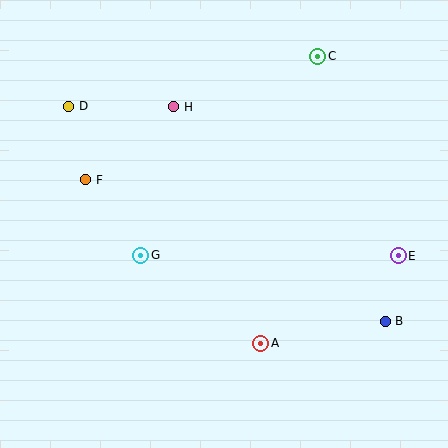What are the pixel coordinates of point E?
Point E is at (398, 256).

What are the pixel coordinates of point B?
Point B is at (385, 321).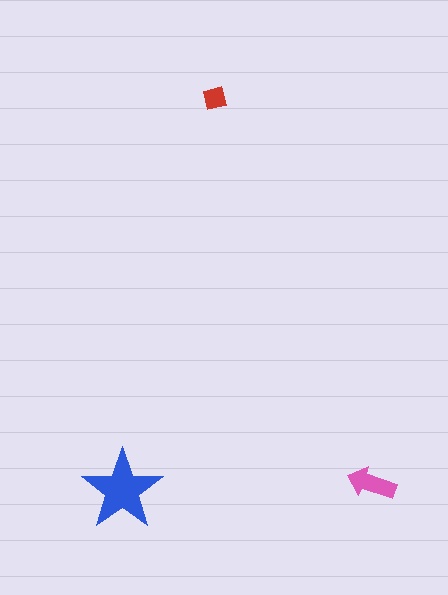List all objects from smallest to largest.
The red square, the pink arrow, the blue star.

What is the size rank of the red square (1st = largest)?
3rd.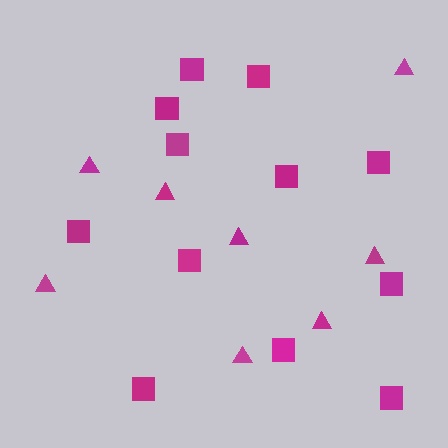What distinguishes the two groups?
There are 2 groups: one group of triangles (8) and one group of squares (12).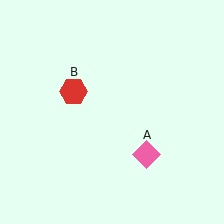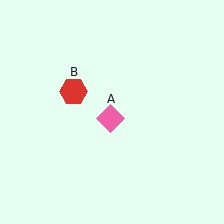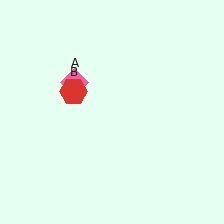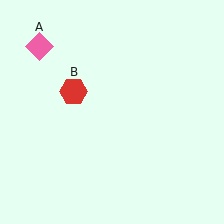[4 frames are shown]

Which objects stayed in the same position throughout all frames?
Red hexagon (object B) remained stationary.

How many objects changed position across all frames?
1 object changed position: pink diamond (object A).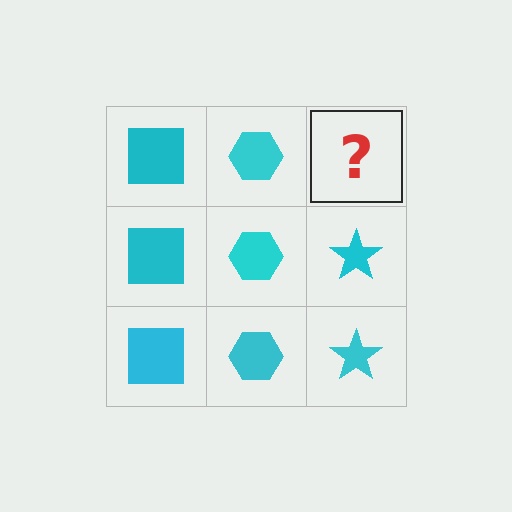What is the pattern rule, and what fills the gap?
The rule is that each column has a consistent shape. The gap should be filled with a cyan star.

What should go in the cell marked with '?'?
The missing cell should contain a cyan star.